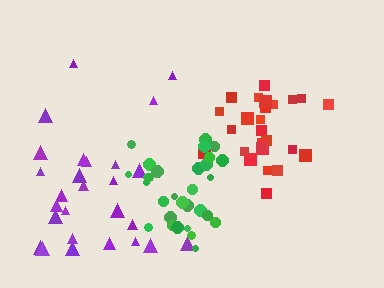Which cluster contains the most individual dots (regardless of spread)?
Green (31).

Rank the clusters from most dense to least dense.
red, green, purple.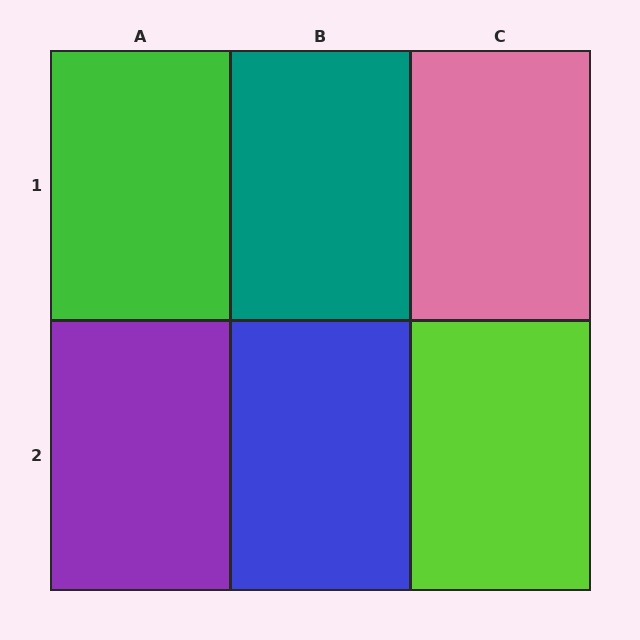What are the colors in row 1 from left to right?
Green, teal, pink.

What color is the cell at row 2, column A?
Purple.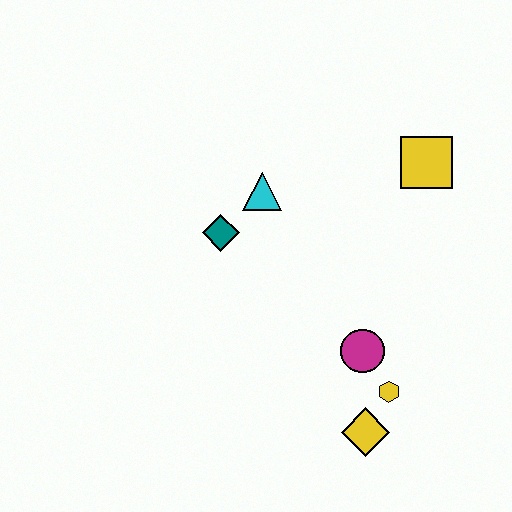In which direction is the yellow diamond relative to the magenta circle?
The yellow diamond is below the magenta circle.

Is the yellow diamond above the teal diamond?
No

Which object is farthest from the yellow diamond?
The yellow square is farthest from the yellow diamond.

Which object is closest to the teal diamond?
The cyan triangle is closest to the teal diamond.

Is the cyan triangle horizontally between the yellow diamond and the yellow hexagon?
No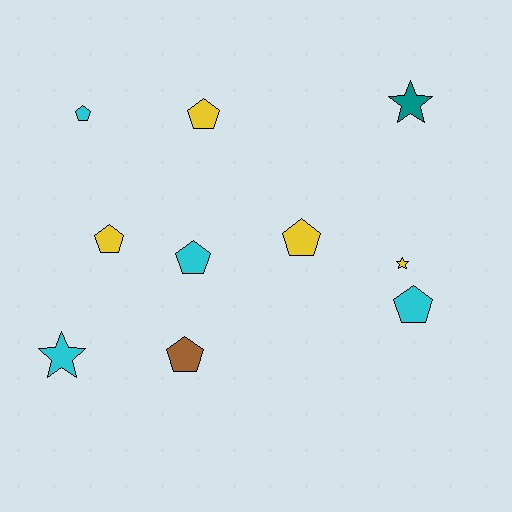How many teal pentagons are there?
There are no teal pentagons.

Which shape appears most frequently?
Pentagon, with 7 objects.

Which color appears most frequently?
Yellow, with 4 objects.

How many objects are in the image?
There are 10 objects.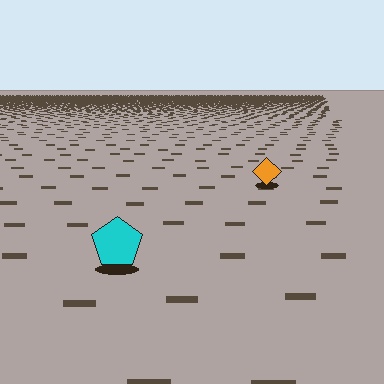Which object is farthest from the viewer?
The orange diamond is farthest from the viewer. It appears smaller and the ground texture around it is denser.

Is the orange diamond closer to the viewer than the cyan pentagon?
No. The cyan pentagon is closer — you can tell from the texture gradient: the ground texture is coarser near it.